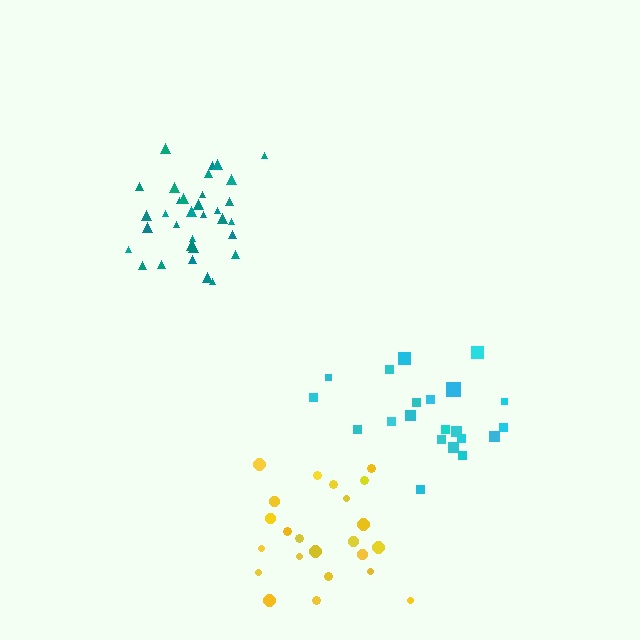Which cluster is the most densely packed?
Teal.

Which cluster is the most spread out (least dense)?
Cyan.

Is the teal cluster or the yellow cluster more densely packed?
Teal.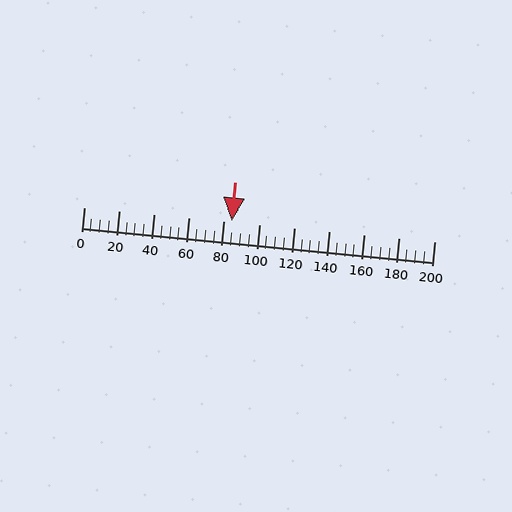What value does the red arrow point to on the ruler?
The red arrow points to approximately 84.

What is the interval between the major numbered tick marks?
The major tick marks are spaced 20 units apart.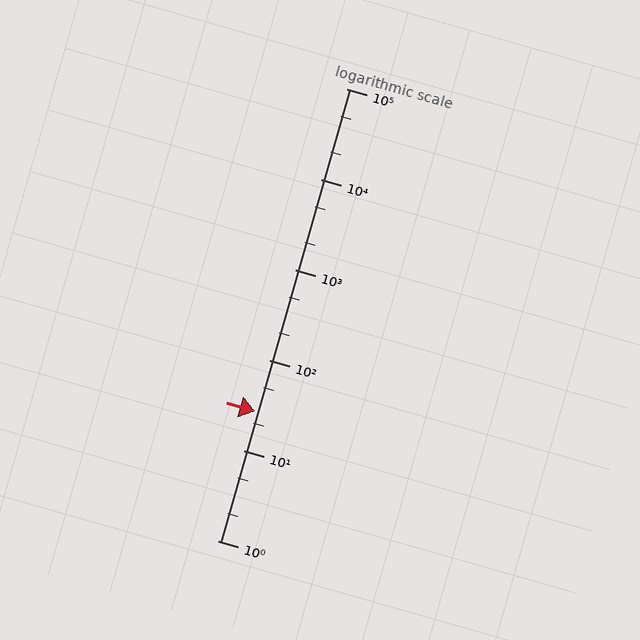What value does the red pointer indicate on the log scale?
The pointer indicates approximately 27.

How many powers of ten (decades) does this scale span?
The scale spans 5 decades, from 1 to 100000.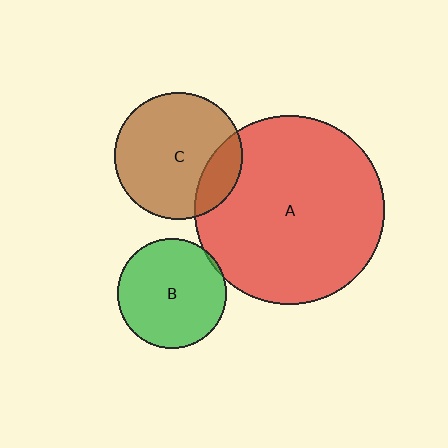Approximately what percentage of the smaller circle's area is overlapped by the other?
Approximately 5%.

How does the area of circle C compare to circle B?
Approximately 1.4 times.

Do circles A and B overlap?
Yes.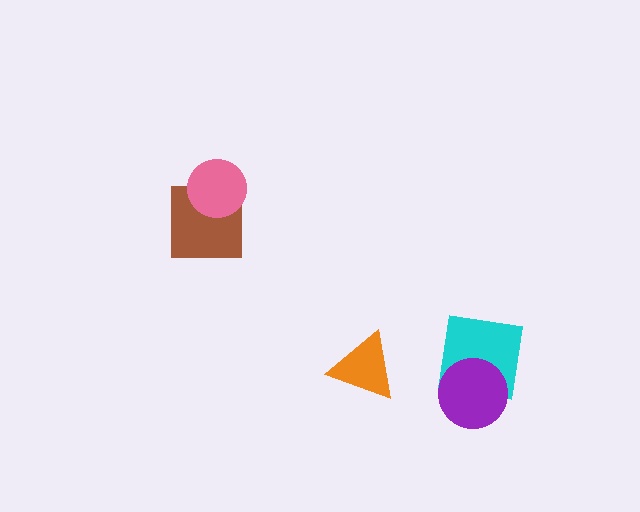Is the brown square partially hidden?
Yes, it is partially covered by another shape.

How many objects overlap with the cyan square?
1 object overlaps with the cyan square.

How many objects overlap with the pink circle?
1 object overlaps with the pink circle.